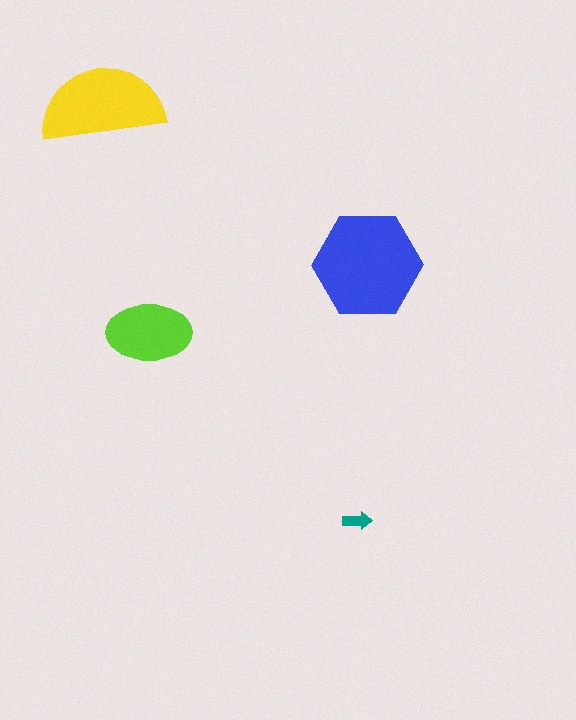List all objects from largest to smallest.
The blue hexagon, the yellow semicircle, the lime ellipse, the teal arrow.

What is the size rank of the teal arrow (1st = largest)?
4th.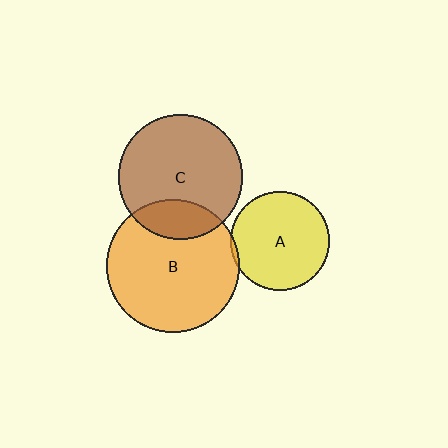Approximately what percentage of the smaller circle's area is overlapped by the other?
Approximately 20%.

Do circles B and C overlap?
Yes.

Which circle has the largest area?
Circle B (orange).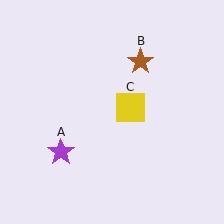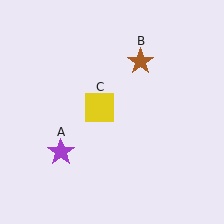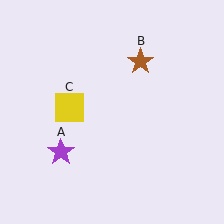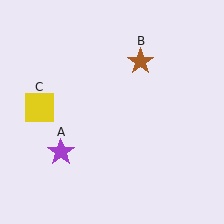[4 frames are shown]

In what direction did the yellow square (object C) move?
The yellow square (object C) moved left.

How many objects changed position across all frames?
1 object changed position: yellow square (object C).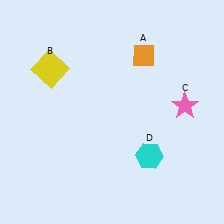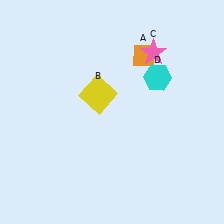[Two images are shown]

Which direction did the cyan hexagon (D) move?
The cyan hexagon (D) moved up.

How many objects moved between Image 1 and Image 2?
3 objects moved between the two images.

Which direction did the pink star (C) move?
The pink star (C) moved up.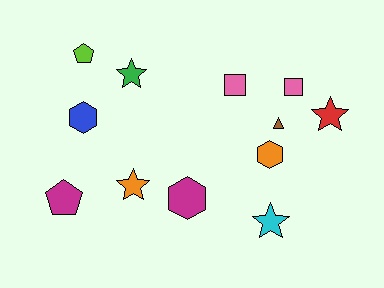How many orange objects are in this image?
There are 2 orange objects.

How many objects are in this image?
There are 12 objects.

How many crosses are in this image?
There are no crosses.